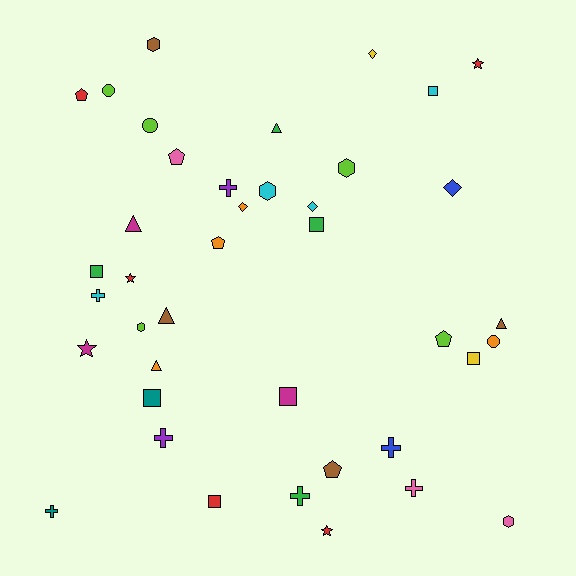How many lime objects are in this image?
There are 5 lime objects.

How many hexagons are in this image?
There are 5 hexagons.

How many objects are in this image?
There are 40 objects.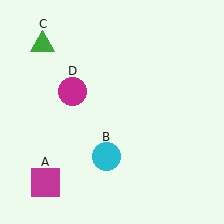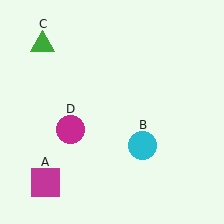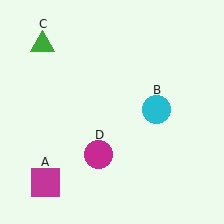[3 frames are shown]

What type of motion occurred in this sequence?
The cyan circle (object B), magenta circle (object D) rotated counterclockwise around the center of the scene.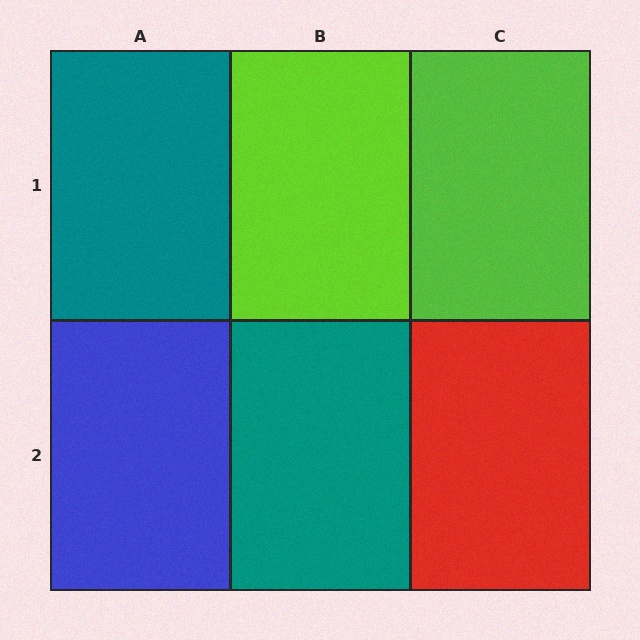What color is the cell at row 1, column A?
Teal.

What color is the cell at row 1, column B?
Lime.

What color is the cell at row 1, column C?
Lime.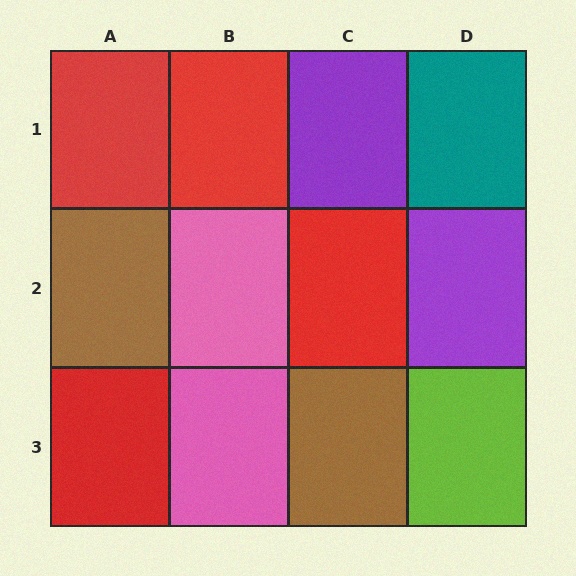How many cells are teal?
1 cell is teal.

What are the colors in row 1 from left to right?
Red, red, purple, teal.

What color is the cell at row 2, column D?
Purple.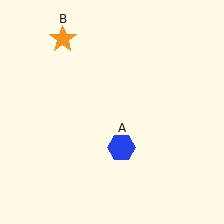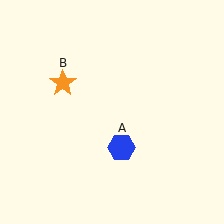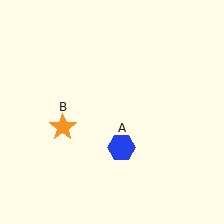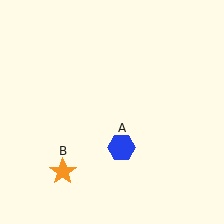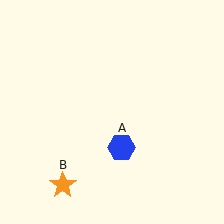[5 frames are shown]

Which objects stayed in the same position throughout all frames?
Blue hexagon (object A) remained stationary.